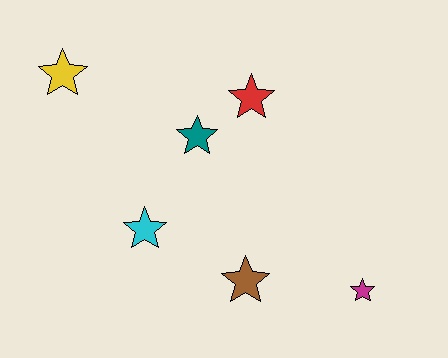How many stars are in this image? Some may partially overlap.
There are 6 stars.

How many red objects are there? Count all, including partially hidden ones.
There is 1 red object.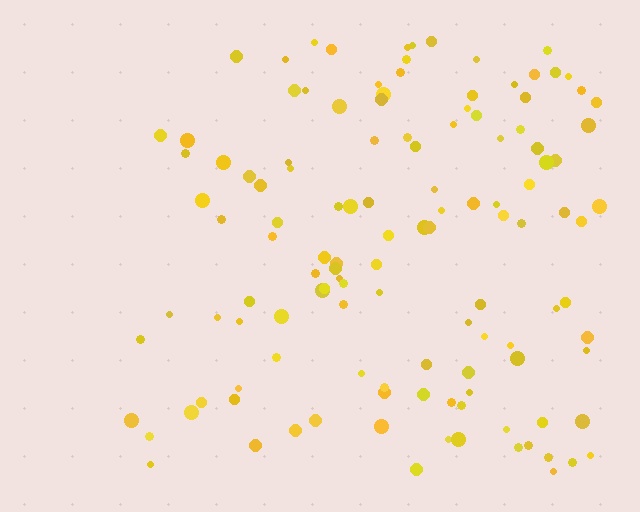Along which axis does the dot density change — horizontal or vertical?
Horizontal.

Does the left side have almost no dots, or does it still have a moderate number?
Still a moderate number, just noticeably fewer than the right.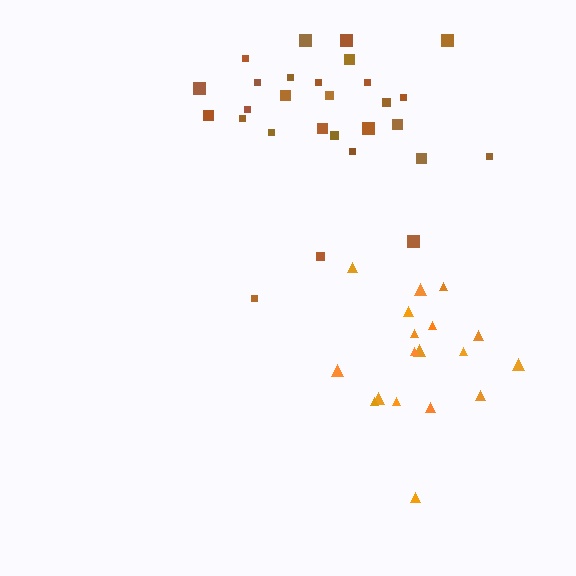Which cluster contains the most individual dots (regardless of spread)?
Brown (28).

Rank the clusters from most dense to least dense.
brown, orange.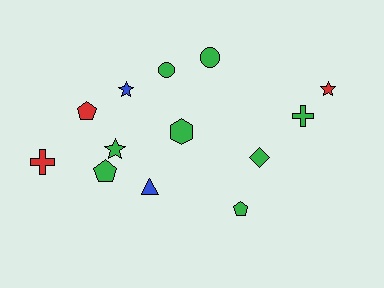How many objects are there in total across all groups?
There are 13 objects.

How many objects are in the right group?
There are 5 objects.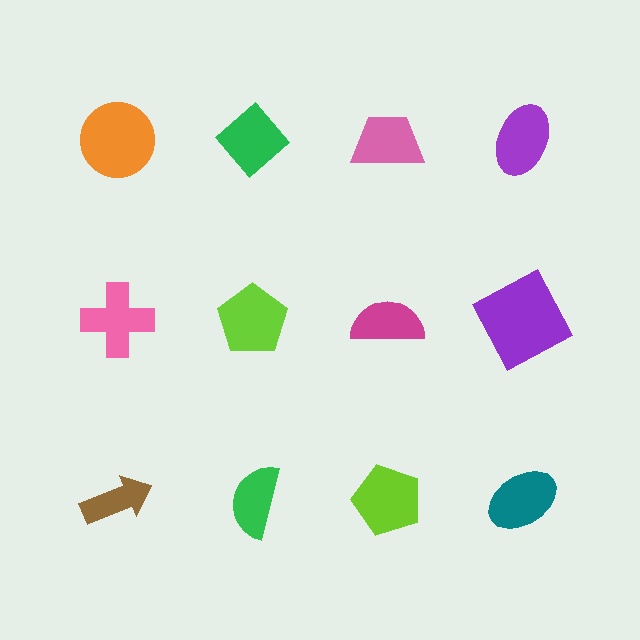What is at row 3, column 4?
A teal ellipse.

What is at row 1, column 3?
A pink trapezoid.